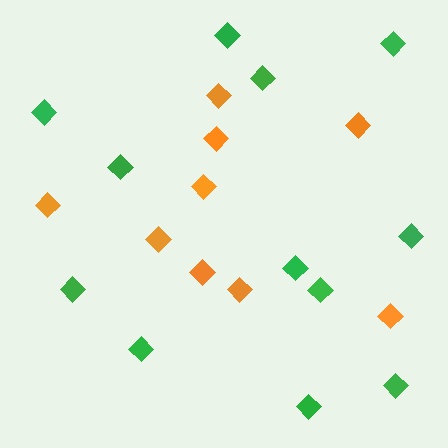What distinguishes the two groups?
There are 2 groups: one group of orange diamonds (9) and one group of green diamonds (12).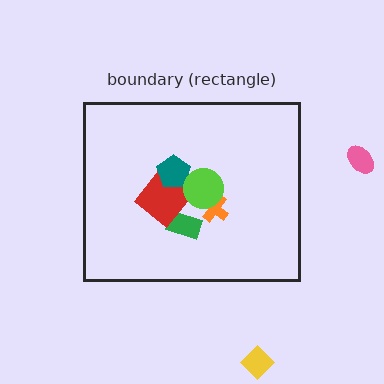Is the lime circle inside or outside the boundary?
Inside.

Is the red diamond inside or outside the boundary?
Inside.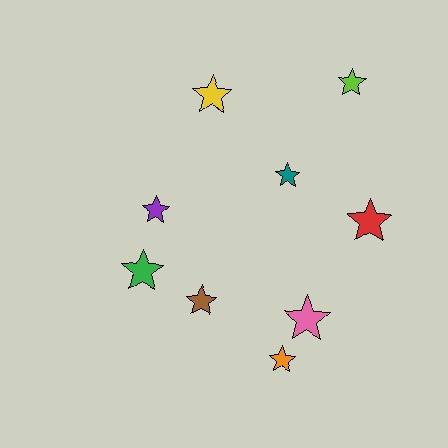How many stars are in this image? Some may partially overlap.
There are 9 stars.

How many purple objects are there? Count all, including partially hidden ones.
There is 1 purple object.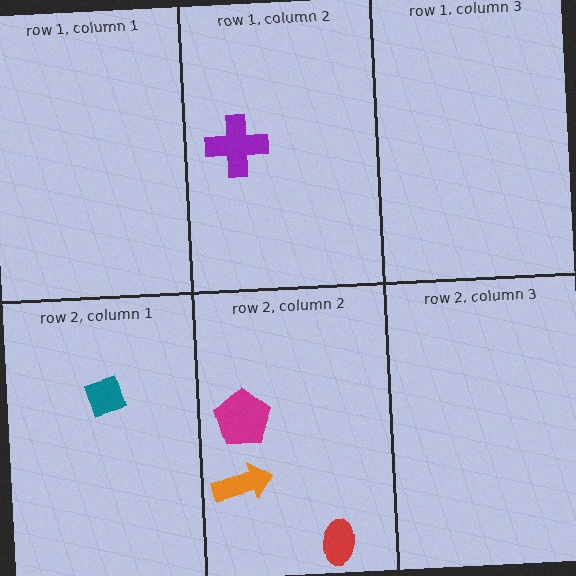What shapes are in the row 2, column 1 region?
The teal diamond.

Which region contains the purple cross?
The row 1, column 2 region.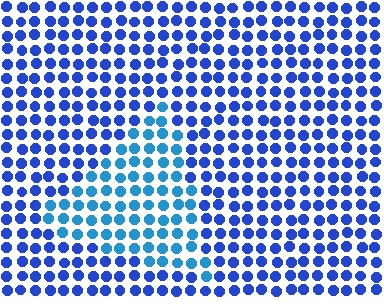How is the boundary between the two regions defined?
The boundary is defined purely by a slight shift in hue (about 28 degrees). Spacing, size, and orientation are identical on both sides.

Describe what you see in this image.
The image is filled with small blue elements in a uniform arrangement. A triangle-shaped region is visible where the elements are tinted to a slightly different hue, forming a subtle color boundary.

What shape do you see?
I see a triangle.